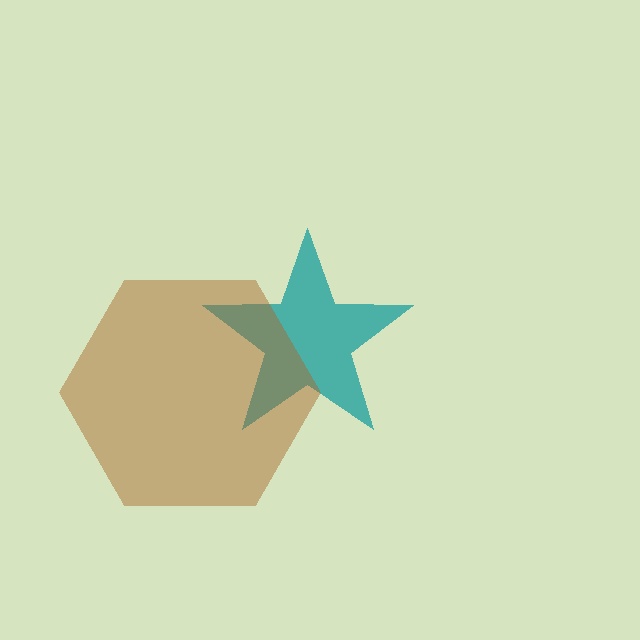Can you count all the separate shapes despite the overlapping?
Yes, there are 2 separate shapes.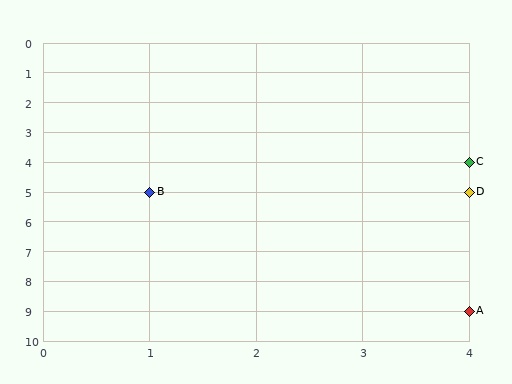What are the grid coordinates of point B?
Point B is at grid coordinates (1, 5).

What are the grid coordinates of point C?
Point C is at grid coordinates (4, 4).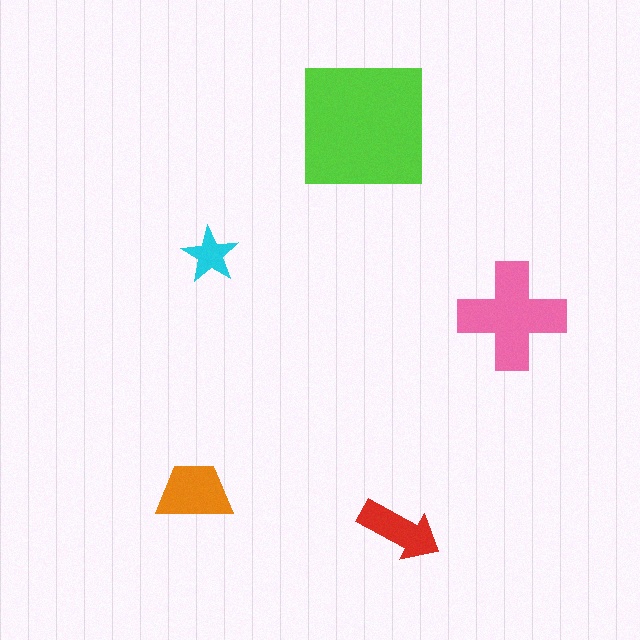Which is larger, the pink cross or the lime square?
The lime square.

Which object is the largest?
The lime square.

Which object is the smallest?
The cyan star.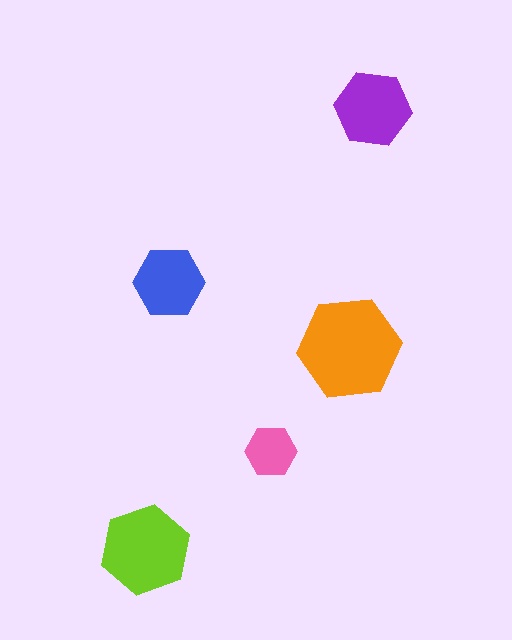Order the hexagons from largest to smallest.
the orange one, the lime one, the purple one, the blue one, the pink one.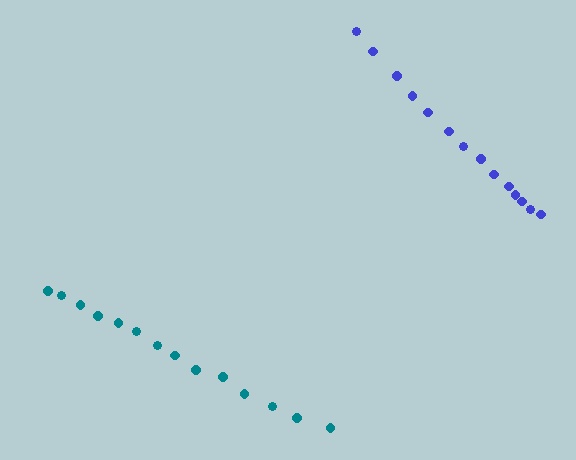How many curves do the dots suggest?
There are 2 distinct paths.